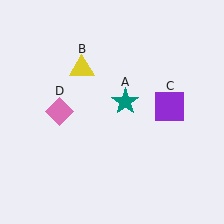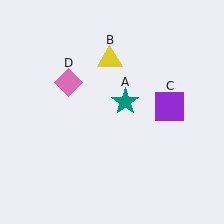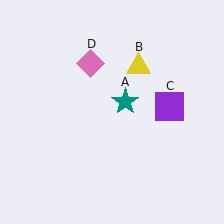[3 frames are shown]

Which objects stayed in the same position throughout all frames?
Teal star (object A) and purple square (object C) remained stationary.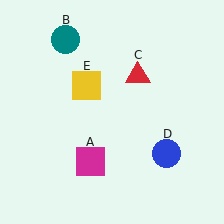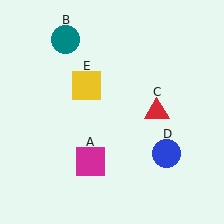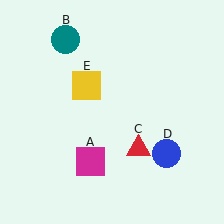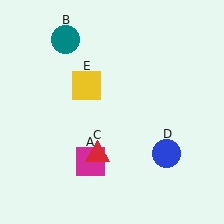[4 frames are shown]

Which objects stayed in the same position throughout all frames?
Magenta square (object A) and teal circle (object B) and blue circle (object D) and yellow square (object E) remained stationary.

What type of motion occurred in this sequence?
The red triangle (object C) rotated clockwise around the center of the scene.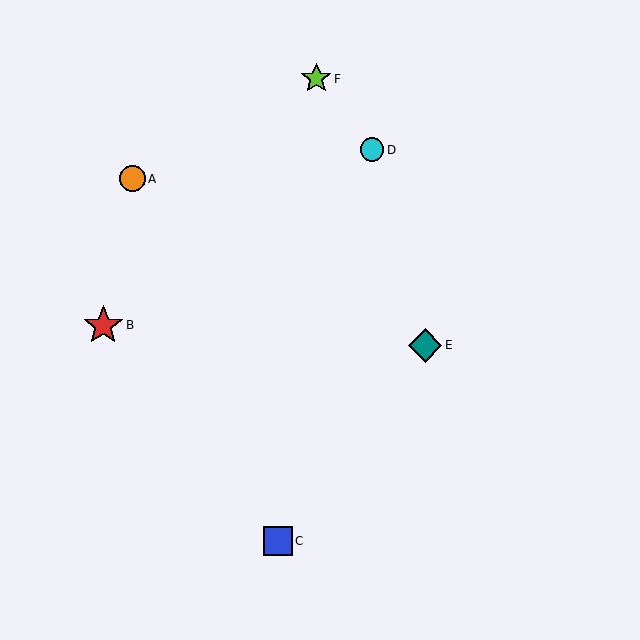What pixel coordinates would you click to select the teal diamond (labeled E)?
Click at (425, 345) to select the teal diamond E.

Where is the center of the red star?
The center of the red star is at (103, 325).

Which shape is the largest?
The red star (labeled B) is the largest.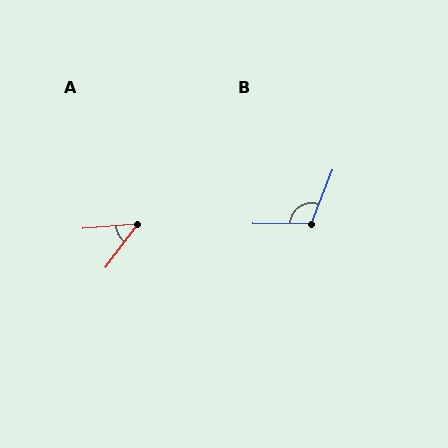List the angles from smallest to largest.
A (48°), B (111°).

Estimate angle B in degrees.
Approximately 111 degrees.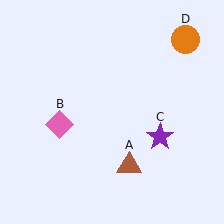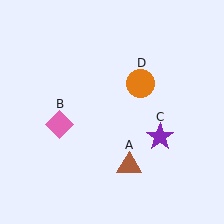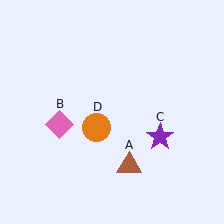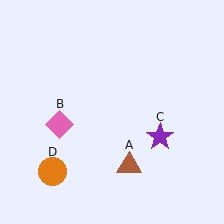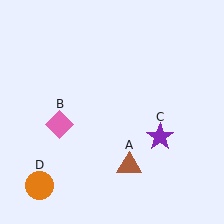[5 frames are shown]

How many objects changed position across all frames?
1 object changed position: orange circle (object D).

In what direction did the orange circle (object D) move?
The orange circle (object D) moved down and to the left.